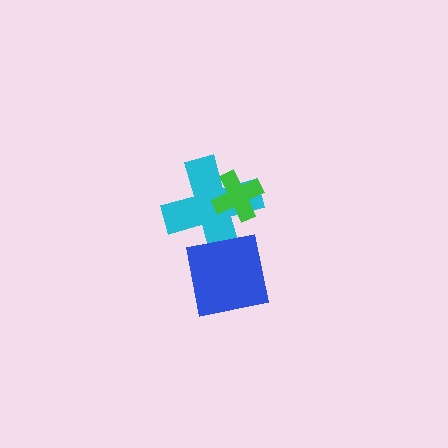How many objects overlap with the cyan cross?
2 objects overlap with the cyan cross.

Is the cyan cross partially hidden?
Yes, it is partially covered by another shape.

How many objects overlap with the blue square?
1 object overlaps with the blue square.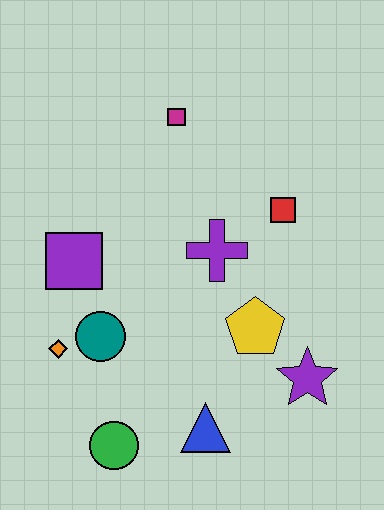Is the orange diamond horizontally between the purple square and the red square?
No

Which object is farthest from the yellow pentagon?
The magenta square is farthest from the yellow pentagon.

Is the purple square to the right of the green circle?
No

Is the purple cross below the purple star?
No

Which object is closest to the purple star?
The yellow pentagon is closest to the purple star.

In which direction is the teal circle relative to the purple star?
The teal circle is to the left of the purple star.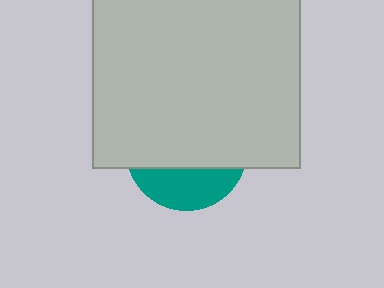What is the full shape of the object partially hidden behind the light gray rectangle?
The partially hidden object is a teal circle.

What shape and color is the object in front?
The object in front is a light gray rectangle.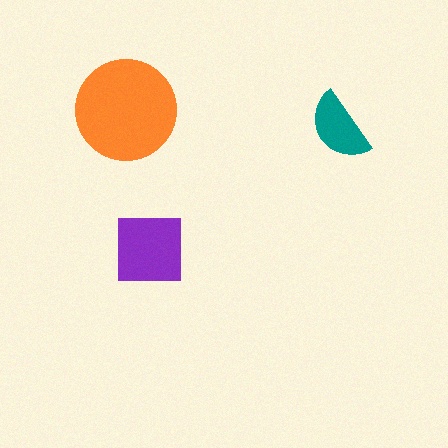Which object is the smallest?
The teal semicircle.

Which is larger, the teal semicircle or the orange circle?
The orange circle.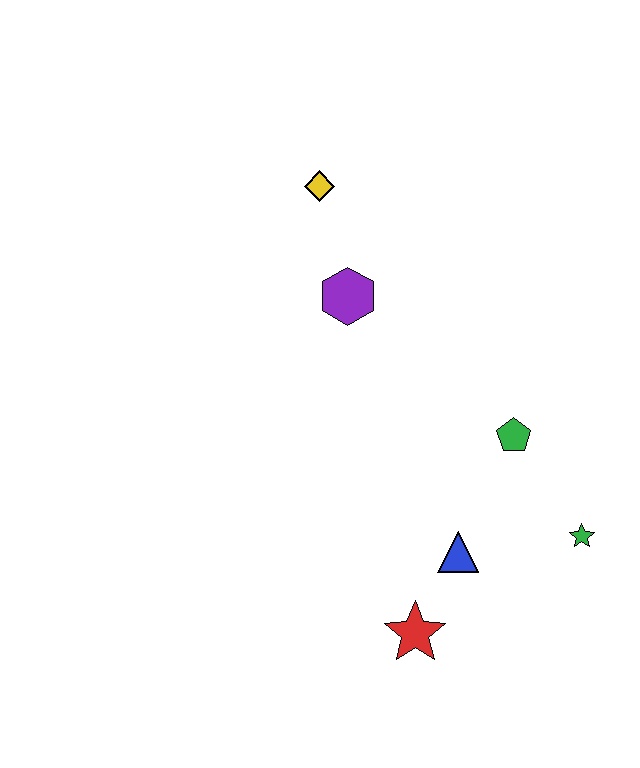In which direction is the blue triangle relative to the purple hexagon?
The blue triangle is below the purple hexagon.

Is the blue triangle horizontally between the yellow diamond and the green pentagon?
Yes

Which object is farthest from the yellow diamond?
The red star is farthest from the yellow diamond.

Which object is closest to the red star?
The blue triangle is closest to the red star.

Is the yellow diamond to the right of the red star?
No